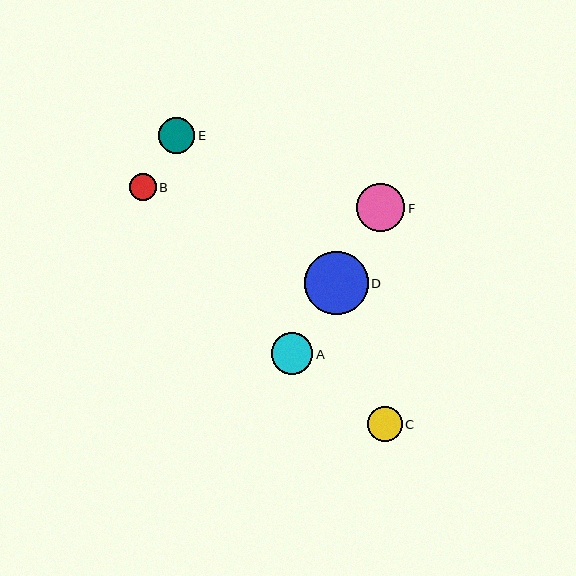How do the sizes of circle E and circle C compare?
Circle E and circle C are approximately the same size.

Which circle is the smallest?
Circle B is the smallest with a size of approximately 27 pixels.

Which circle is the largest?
Circle D is the largest with a size of approximately 63 pixels.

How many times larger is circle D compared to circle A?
Circle D is approximately 1.5 times the size of circle A.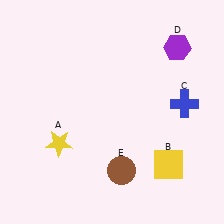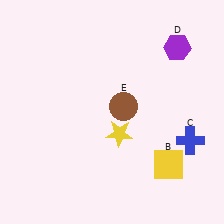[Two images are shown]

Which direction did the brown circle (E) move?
The brown circle (E) moved up.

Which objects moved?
The objects that moved are: the yellow star (A), the blue cross (C), the brown circle (E).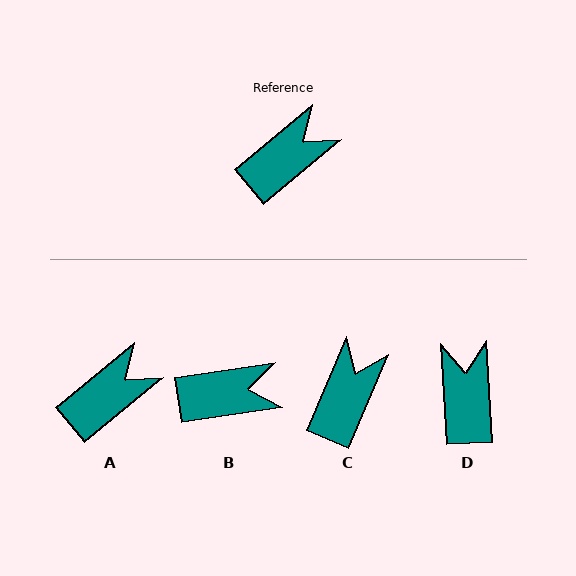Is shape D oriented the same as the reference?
No, it is off by about 53 degrees.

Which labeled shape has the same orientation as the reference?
A.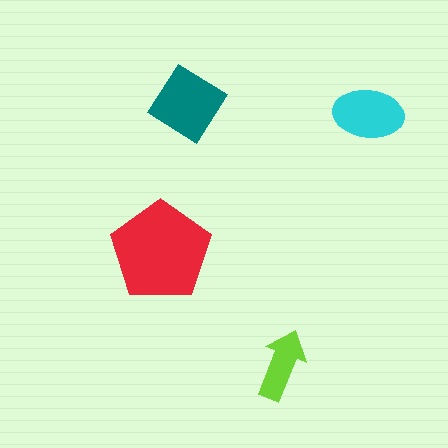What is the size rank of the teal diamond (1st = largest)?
2nd.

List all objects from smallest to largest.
The lime arrow, the cyan ellipse, the teal diamond, the red pentagon.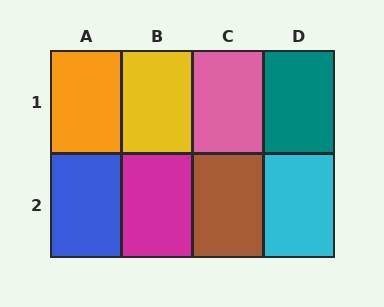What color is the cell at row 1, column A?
Orange.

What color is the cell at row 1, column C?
Pink.